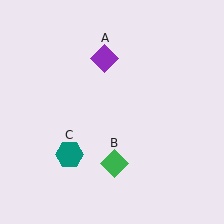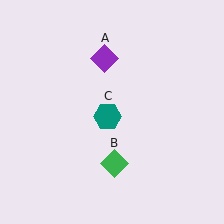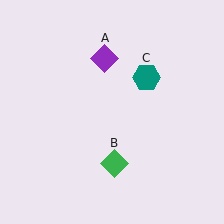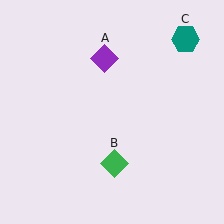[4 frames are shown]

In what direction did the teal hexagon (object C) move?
The teal hexagon (object C) moved up and to the right.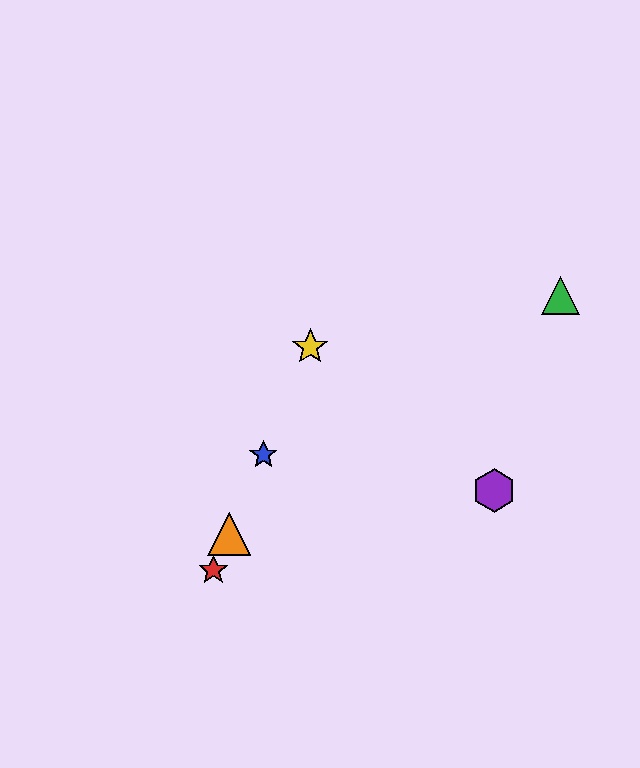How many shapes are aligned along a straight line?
4 shapes (the red star, the blue star, the yellow star, the orange triangle) are aligned along a straight line.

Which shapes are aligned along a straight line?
The red star, the blue star, the yellow star, the orange triangle are aligned along a straight line.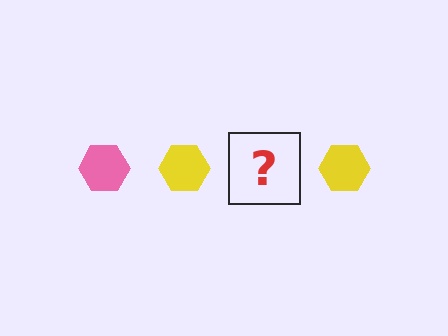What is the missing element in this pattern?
The missing element is a pink hexagon.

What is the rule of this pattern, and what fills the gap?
The rule is that the pattern cycles through pink, yellow hexagons. The gap should be filled with a pink hexagon.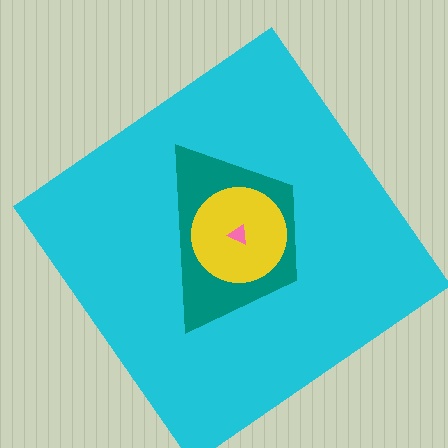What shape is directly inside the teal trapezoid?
The yellow circle.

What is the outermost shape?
The cyan diamond.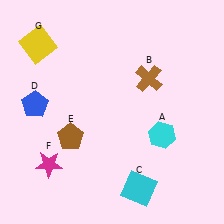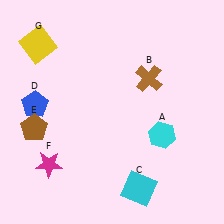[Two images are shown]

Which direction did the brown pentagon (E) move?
The brown pentagon (E) moved left.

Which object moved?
The brown pentagon (E) moved left.